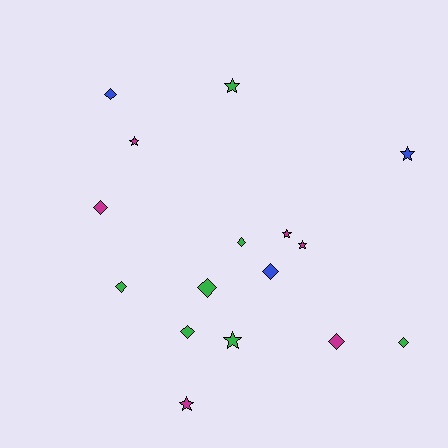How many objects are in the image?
There are 16 objects.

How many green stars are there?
There are 2 green stars.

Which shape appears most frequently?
Diamond, with 9 objects.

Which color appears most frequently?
Green, with 7 objects.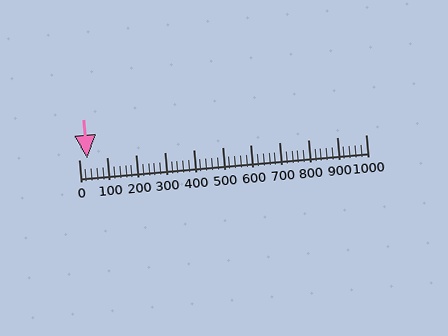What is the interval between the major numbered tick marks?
The major tick marks are spaced 100 units apart.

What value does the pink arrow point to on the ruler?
The pink arrow points to approximately 31.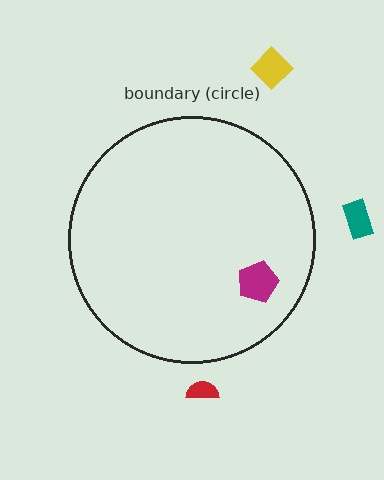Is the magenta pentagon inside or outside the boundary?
Inside.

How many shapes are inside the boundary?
1 inside, 3 outside.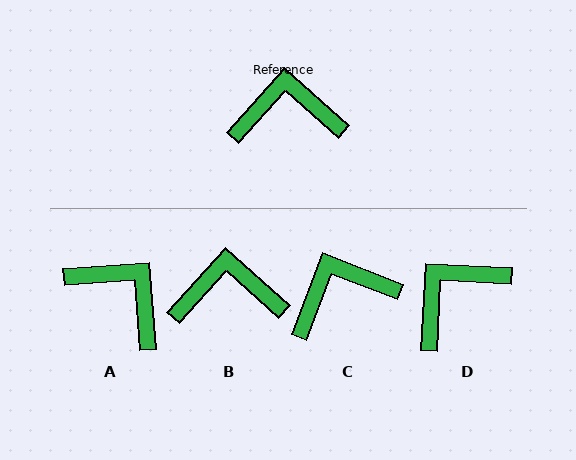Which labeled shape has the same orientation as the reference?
B.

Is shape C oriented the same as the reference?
No, it is off by about 21 degrees.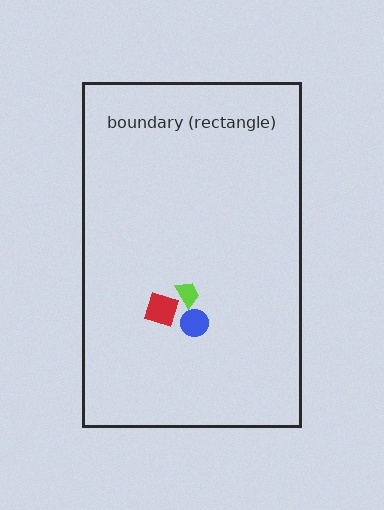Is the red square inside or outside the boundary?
Inside.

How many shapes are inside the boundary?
3 inside, 0 outside.